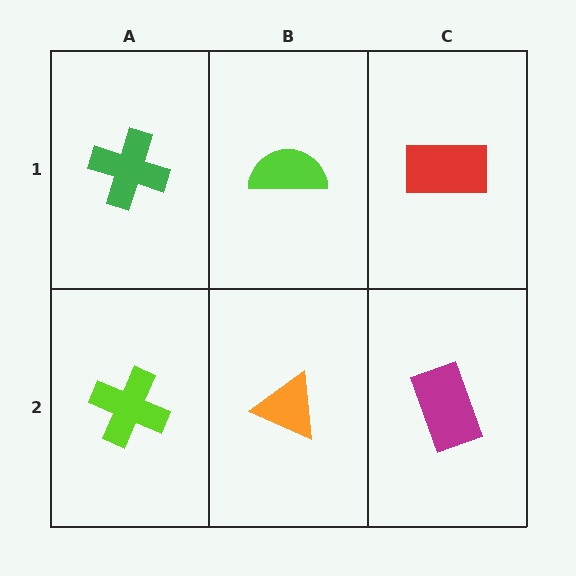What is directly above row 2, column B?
A lime semicircle.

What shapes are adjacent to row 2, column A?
A green cross (row 1, column A), an orange triangle (row 2, column B).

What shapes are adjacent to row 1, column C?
A magenta rectangle (row 2, column C), a lime semicircle (row 1, column B).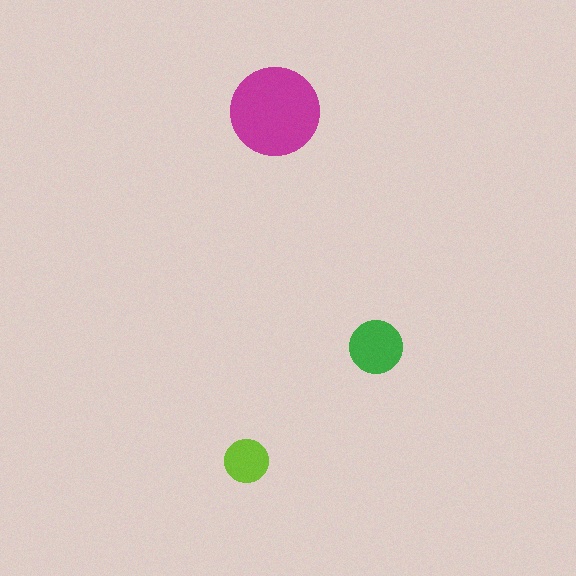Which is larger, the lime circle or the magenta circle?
The magenta one.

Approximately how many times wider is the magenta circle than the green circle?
About 1.5 times wider.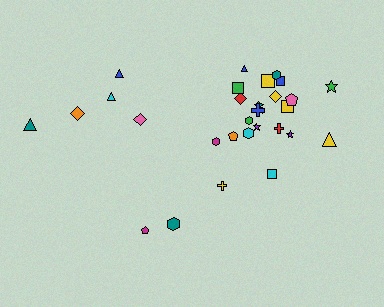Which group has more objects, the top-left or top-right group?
The top-right group.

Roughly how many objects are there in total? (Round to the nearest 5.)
Roughly 30 objects in total.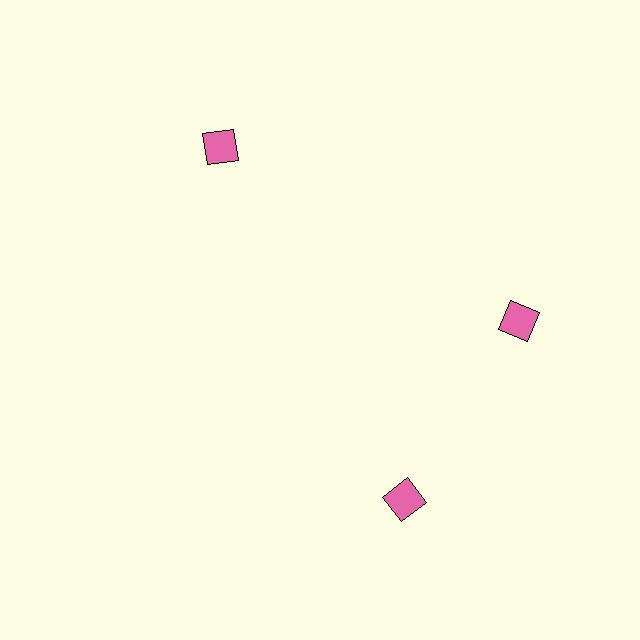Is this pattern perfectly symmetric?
No. The 3 pink diamonds are arranged in a ring, but one element near the 7 o'clock position is rotated out of alignment along the ring, breaking the 3-fold rotational symmetry.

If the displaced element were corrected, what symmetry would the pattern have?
It would have 3-fold rotational symmetry — the pattern would map onto itself every 120 degrees.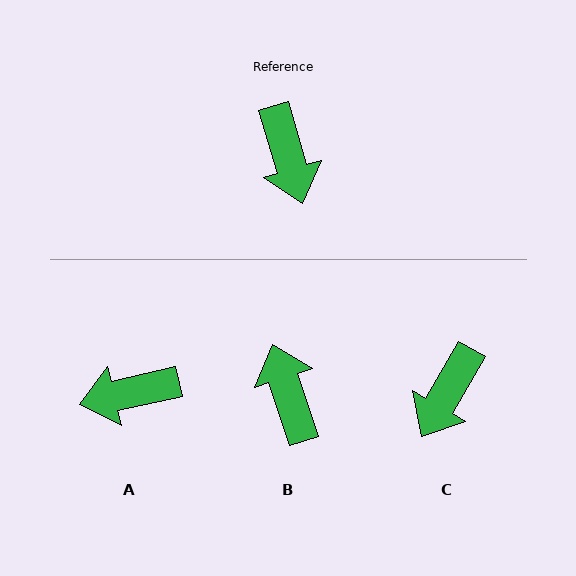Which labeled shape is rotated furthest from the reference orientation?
B, about 178 degrees away.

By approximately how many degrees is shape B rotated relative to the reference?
Approximately 178 degrees clockwise.